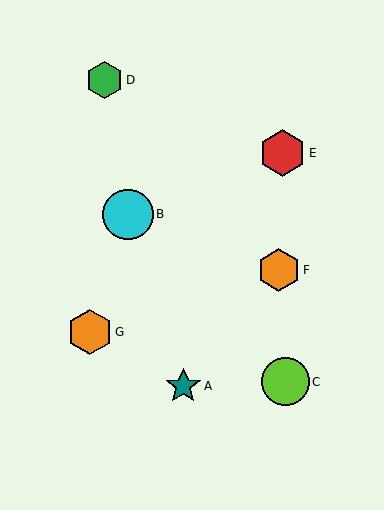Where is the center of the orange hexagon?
The center of the orange hexagon is at (279, 270).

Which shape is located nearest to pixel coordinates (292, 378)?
The lime circle (labeled C) at (285, 382) is nearest to that location.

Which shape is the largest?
The cyan circle (labeled B) is the largest.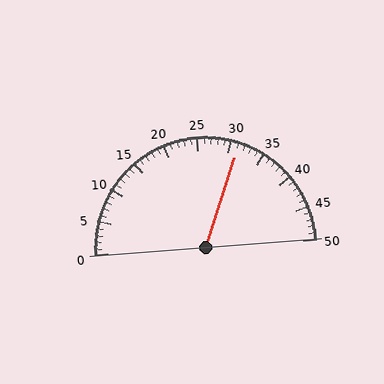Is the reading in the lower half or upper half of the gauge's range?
The reading is in the upper half of the range (0 to 50).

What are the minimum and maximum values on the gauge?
The gauge ranges from 0 to 50.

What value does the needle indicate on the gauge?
The needle indicates approximately 31.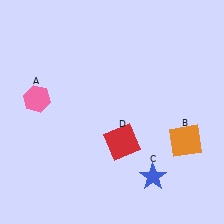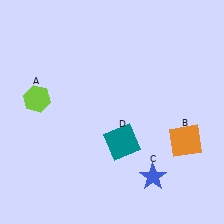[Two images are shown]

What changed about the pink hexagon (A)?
In Image 1, A is pink. In Image 2, it changed to lime.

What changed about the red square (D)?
In Image 1, D is red. In Image 2, it changed to teal.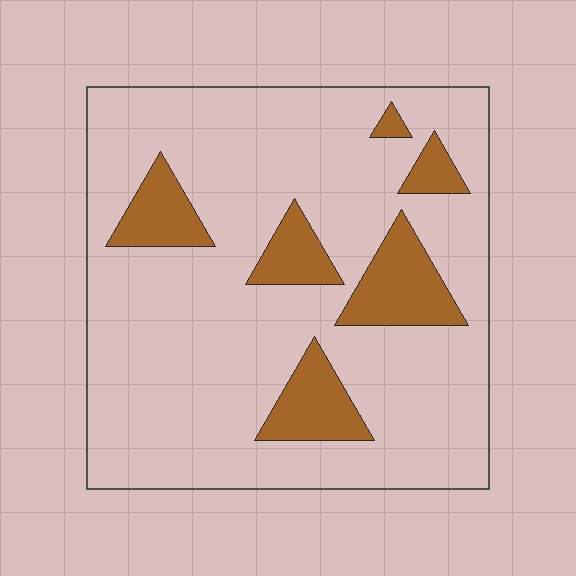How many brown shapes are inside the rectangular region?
6.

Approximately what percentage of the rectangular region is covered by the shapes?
Approximately 15%.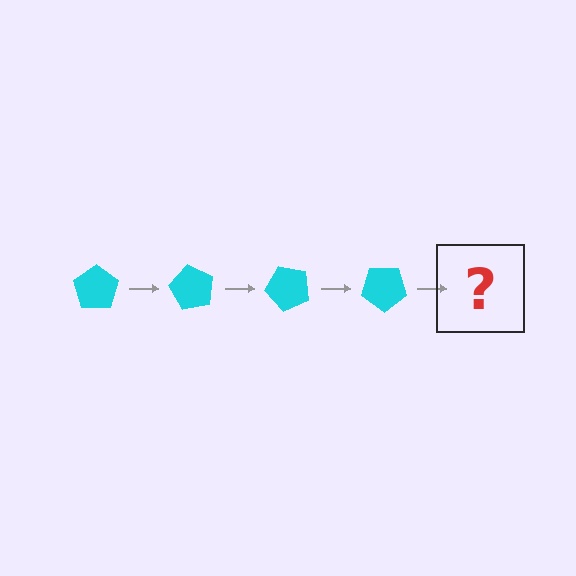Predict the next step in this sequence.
The next step is a cyan pentagon rotated 240 degrees.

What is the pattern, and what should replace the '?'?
The pattern is that the pentagon rotates 60 degrees each step. The '?' should be a cyan pentagon rotated 240 degrees.